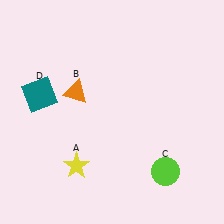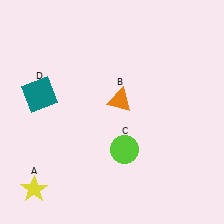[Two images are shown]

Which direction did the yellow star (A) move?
The yellow star (A) moved left.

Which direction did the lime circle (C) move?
The lime circle (C) moved left.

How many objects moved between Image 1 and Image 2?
3 objects moved between the two images.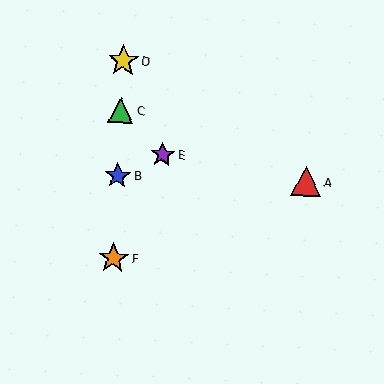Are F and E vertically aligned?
No, F is at x≈114 and E is at x≈163.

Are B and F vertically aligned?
Yes, both are at x≈118.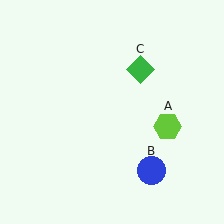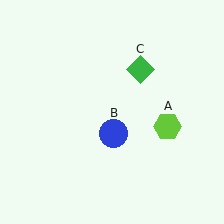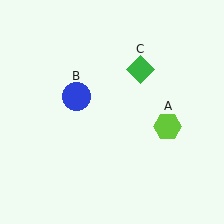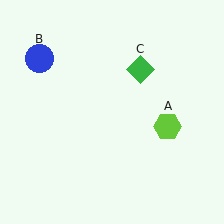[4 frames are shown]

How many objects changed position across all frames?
1 object changed position: blue circle (object B).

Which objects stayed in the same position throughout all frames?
Lime hexagon (object A) and green diamond (object C) remained stationary.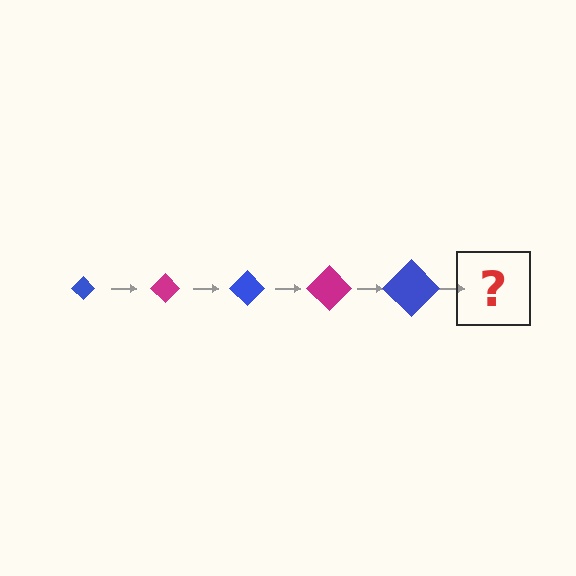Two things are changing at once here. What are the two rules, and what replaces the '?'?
The two rules are that the diamond grows larger each step and the color cycles through blue and magenta. The '?' should be a magenta diamond, larger than the previous one.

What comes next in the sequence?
The next element should be a magenta diamond, larger than the previous one.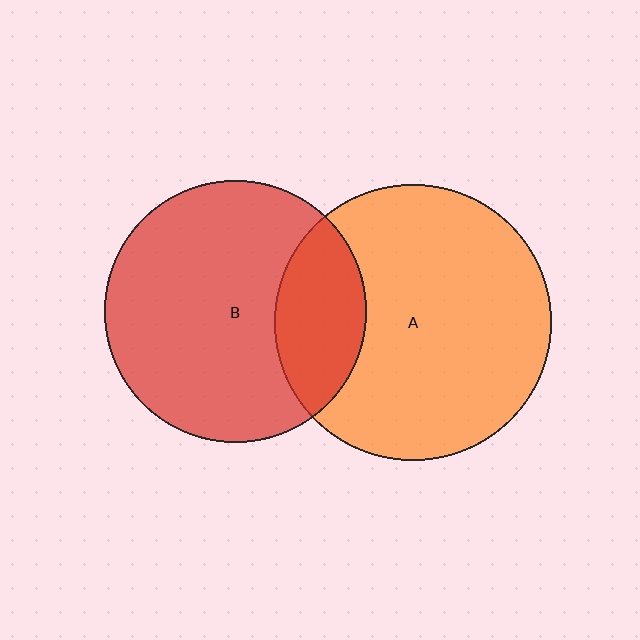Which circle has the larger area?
Circle A (orange).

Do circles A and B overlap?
Yes.